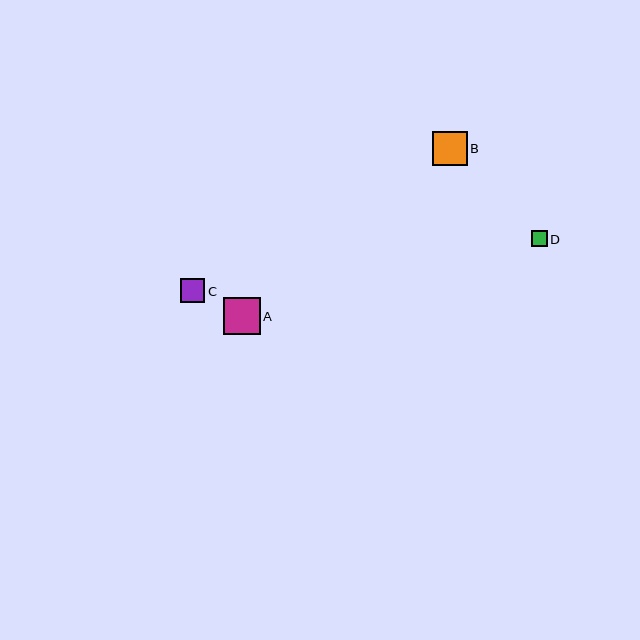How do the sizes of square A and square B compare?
Square A and square B are approximately the same size.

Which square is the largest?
Square A is the largest with a size of approximately 37 pixels.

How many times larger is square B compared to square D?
Square B is approximately 2.1 times the size of square D.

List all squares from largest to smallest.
From largest to smallest: A, B, C, D.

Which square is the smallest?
Square D is the smallest with a size of approximately 16 pixels.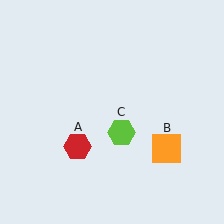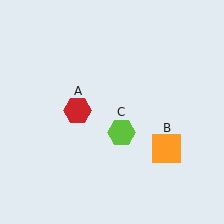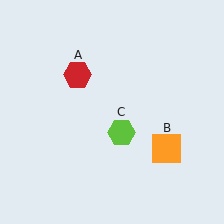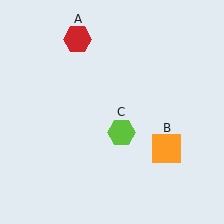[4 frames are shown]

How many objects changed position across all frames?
1 object changed position: red hexagon (object A).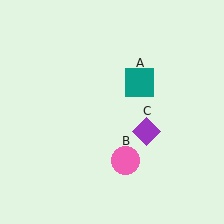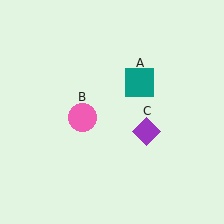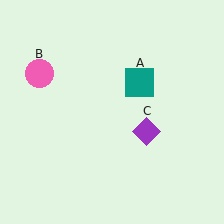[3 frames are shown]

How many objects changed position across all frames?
1 object changed position: pink circle (object B).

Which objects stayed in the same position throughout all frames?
Teal square (object A) and purple diamond (object C) remained stationary.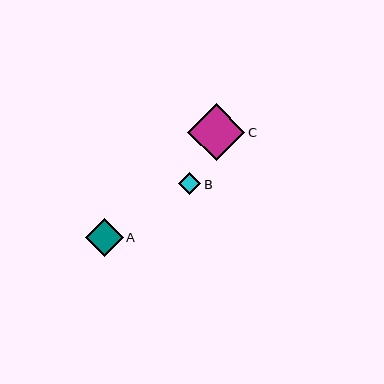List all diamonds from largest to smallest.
From largest to smallest: C, A, B.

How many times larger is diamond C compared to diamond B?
Diamond C is approximately 2.6 times the size of diamond B.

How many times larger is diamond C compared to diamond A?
Diamond C is approximately 1.5 times the size of diamond A.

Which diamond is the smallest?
Diamond B is the smallest with a size of approximately 22 pixels.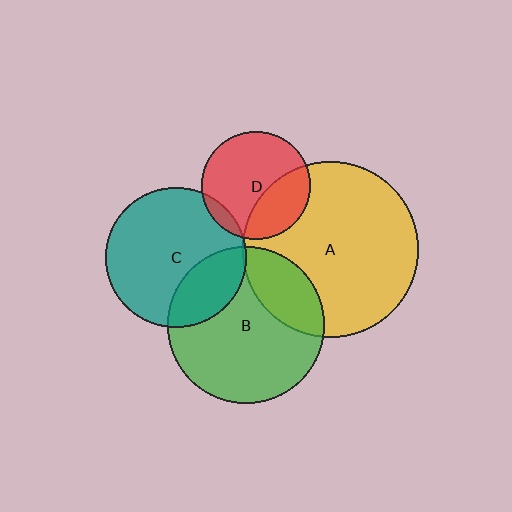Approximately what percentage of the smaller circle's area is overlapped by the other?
Approximately 25%.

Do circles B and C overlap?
Yes.